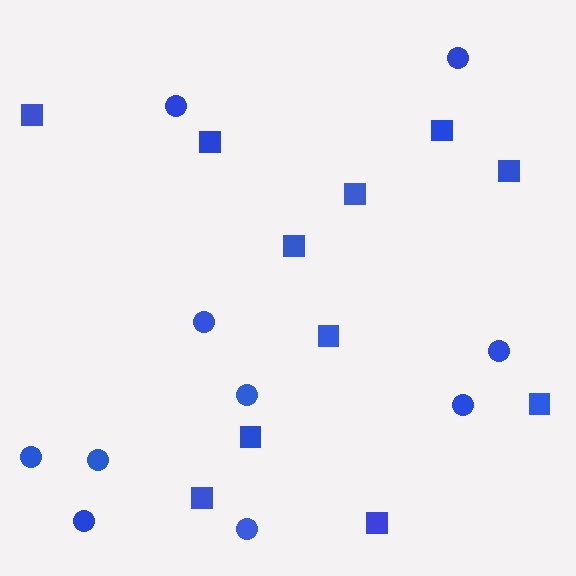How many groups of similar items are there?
There are 2 groups: one group of circles (10) and one group of squares (11).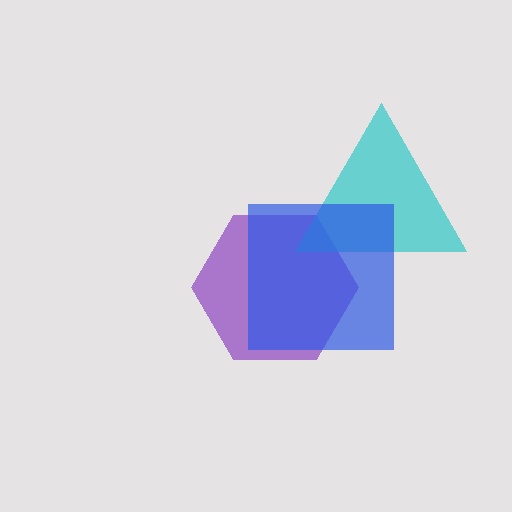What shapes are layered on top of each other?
The layered shapes are: a purple hexagon, a cyan triangle, a blue square.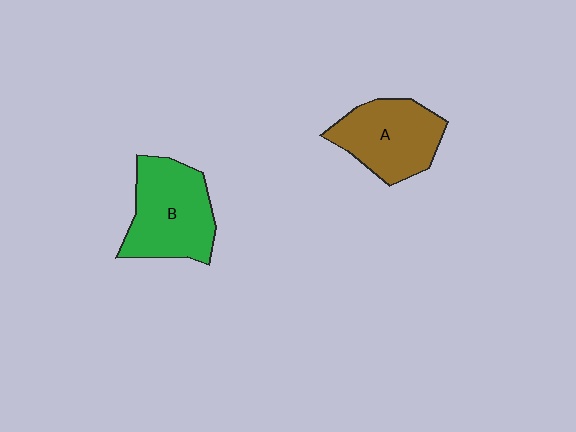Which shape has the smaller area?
Shape A (brown).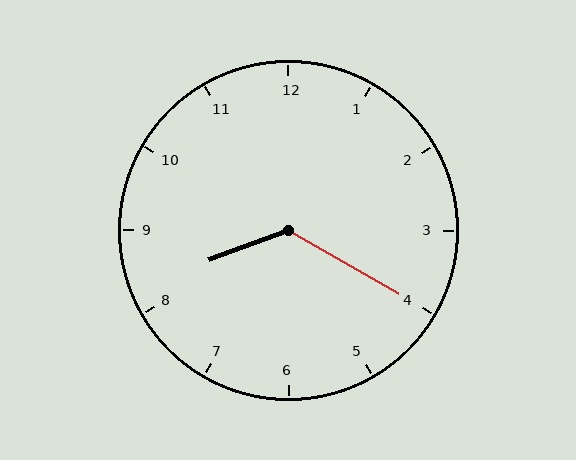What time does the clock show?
8:20.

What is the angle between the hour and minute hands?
Approximately 130 degrees.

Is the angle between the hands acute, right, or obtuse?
It is obtuse.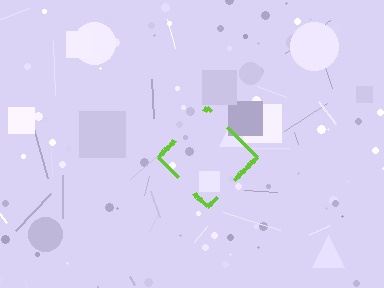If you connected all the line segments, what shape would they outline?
They would outline a diamond.